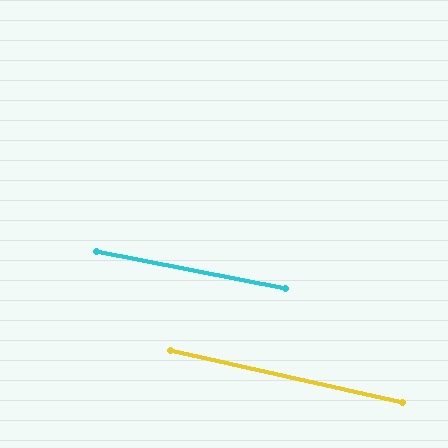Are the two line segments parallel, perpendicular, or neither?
Parallel — their directions differ by only 1.5°.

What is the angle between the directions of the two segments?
Approximately 2 degrees.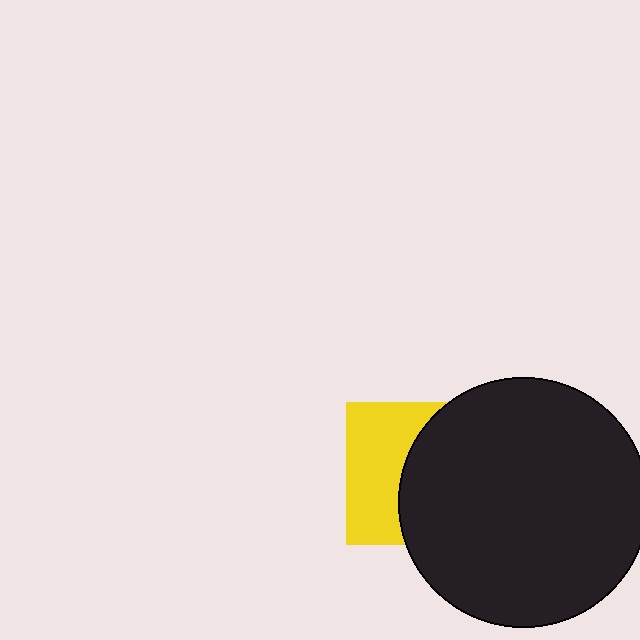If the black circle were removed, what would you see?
You would see the complete yellow square.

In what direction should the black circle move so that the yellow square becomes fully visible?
The black circle should move right. That is the shortest direction to clear the overlap and leave the yellow square fully visible.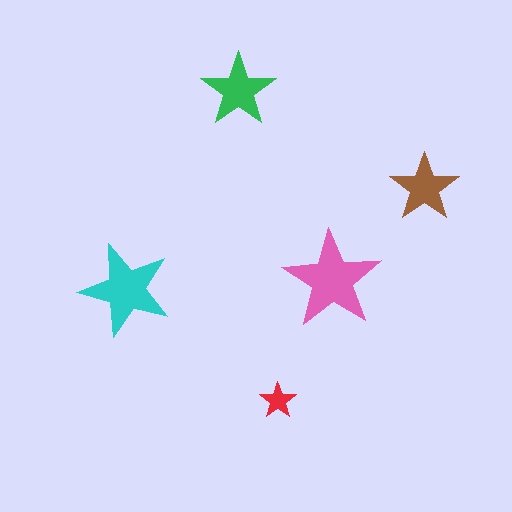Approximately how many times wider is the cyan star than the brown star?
About 1.5 times wider.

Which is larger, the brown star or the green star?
The green one.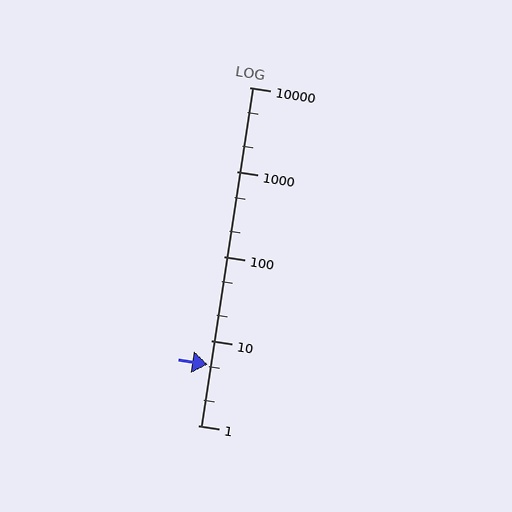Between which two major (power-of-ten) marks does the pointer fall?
The pointer is between 1 and 10.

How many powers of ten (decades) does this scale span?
The scale spans 4 decades, from 1 to 10000.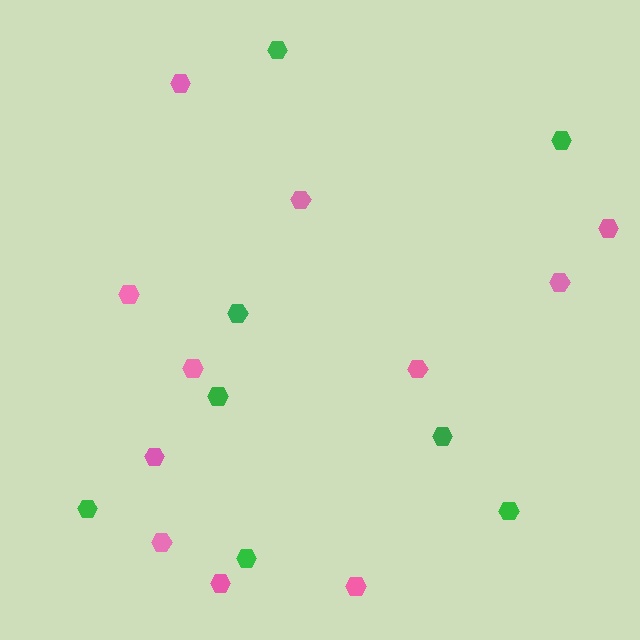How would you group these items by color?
There are 2 groups: one group of green hexagons (8) and one group of pink hexagons (11).